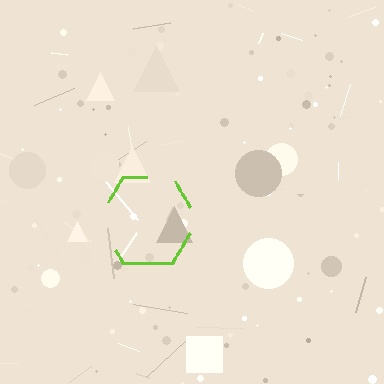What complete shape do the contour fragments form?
The contour fragments form a hexagon.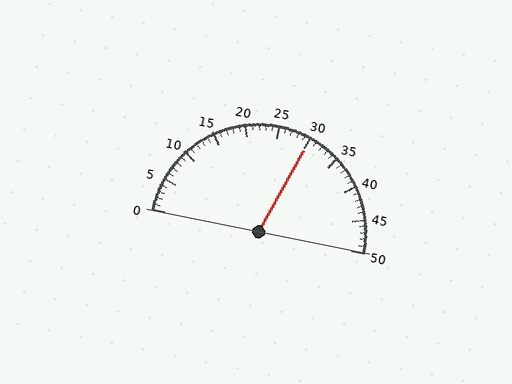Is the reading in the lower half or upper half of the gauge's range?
The reading is in the upper half of the range (0 to 50).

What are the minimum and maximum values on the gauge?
The gauge ranges from 0 to 50.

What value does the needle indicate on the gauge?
The needle indicates approximately 30.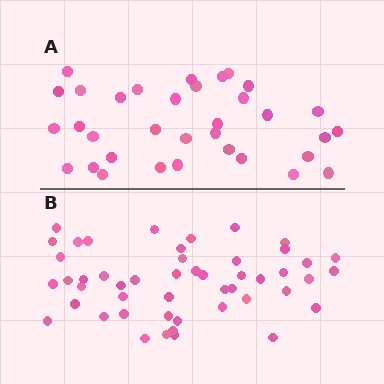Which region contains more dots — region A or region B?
Region B (the bottom region) has more dots.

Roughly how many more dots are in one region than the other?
Region B has approximately 15 more dots than region A.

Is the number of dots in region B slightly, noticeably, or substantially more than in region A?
Region B has noticeably more, but not dramatically so. The ratio is roughly 1.4 to 1.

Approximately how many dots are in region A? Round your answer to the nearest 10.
About 30 dots. (The exact count is 34, which rounds to 30.)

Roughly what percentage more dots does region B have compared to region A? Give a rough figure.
About 45% more.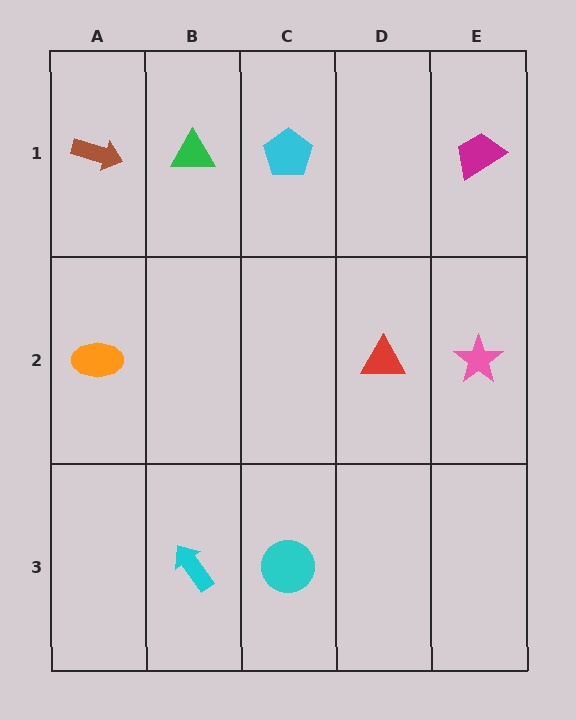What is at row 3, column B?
A cyan arrow.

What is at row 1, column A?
A brown arrow.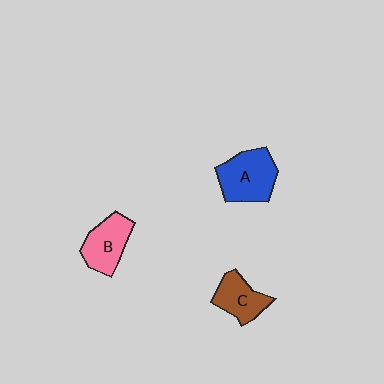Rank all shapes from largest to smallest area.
From largest to smallest: A (blue), B (pink), C (brown).